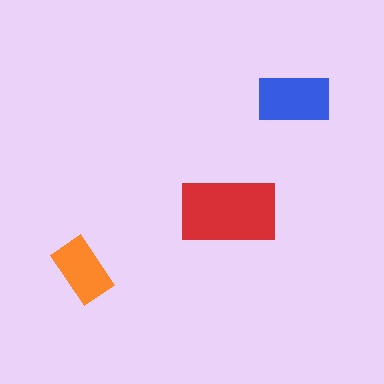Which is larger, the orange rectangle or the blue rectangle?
The blue one.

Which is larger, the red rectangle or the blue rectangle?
The red one.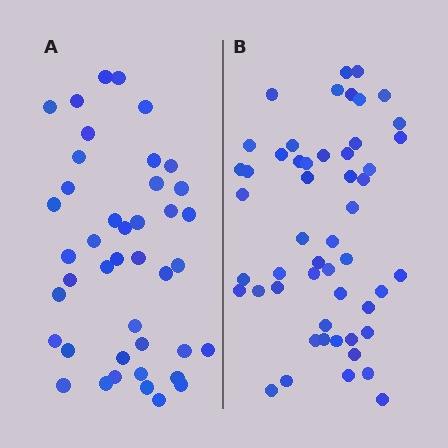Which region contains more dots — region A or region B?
Region B (the right region) has more dots.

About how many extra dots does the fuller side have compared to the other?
Region B has roughly 10 or so more dots than region A.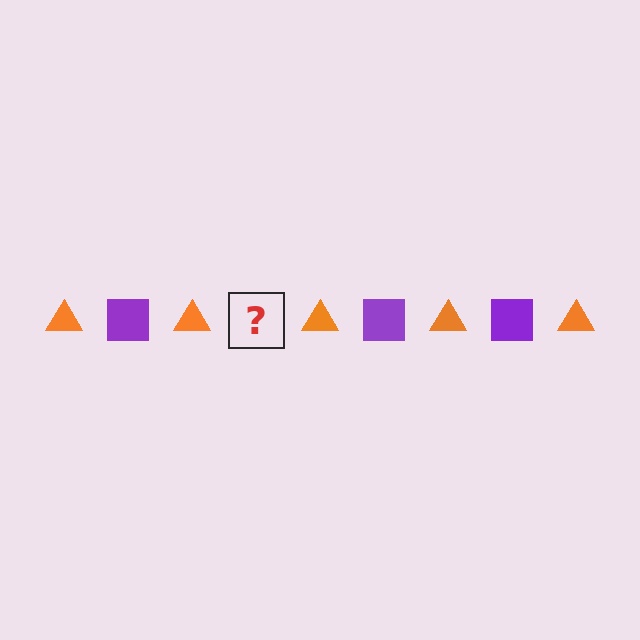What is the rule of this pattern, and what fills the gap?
The rule is that the pattern alternates between orange triangle and purple square. The gap should be filled with a purple square.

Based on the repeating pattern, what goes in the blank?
The blank should be a purple square.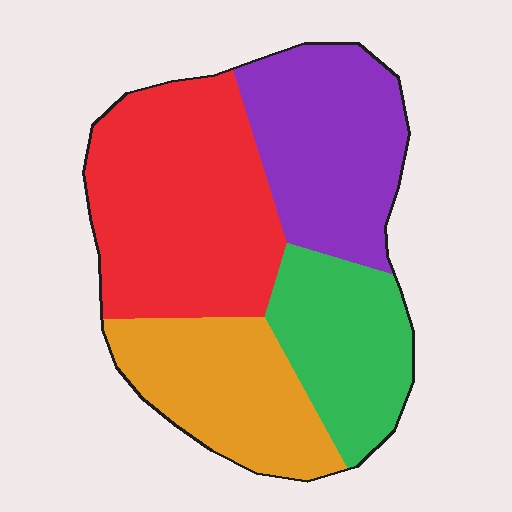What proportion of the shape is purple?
Purple covers 25% of the shape.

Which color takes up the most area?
Red, at roughly 35%.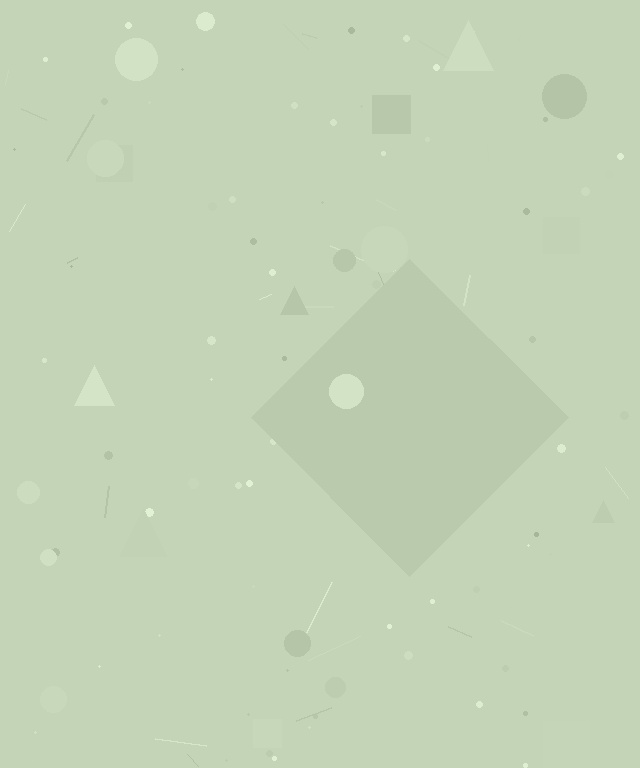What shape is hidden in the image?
A diamond is hidden in the image.